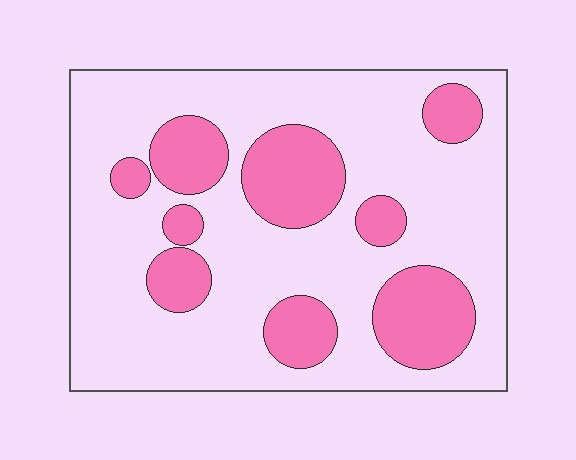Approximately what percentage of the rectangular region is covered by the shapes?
Approximately 25%.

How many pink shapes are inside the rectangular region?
9.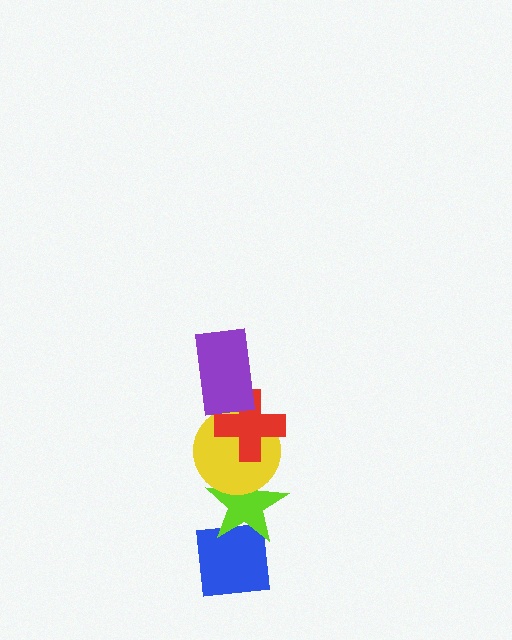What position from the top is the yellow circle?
The yellow circle is 3rd from the top.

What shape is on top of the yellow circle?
The red cross is on top of the yellow circle.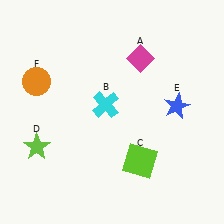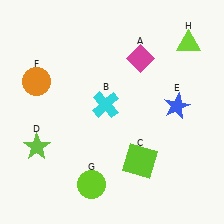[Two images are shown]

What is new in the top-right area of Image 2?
A lime triangle (H) was added in the top-right area of Image 2.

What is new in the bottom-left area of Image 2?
A lime circle (G) was added in the bottom-left area of Image 2.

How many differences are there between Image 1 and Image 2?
There are 2 differences between the two images.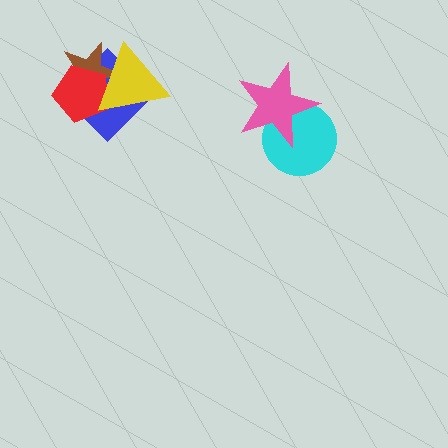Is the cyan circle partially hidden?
Yes, it is partially covered by another shape.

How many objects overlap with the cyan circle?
1 object overlaps with the cyan circle.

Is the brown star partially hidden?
Yes, it is partially covered by another shape.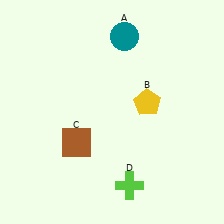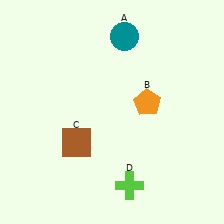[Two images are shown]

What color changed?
The pentagon (B) changed from yellow in Image 1 to orange in Image 2.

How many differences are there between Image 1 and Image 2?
There is 1 difference between the two images.